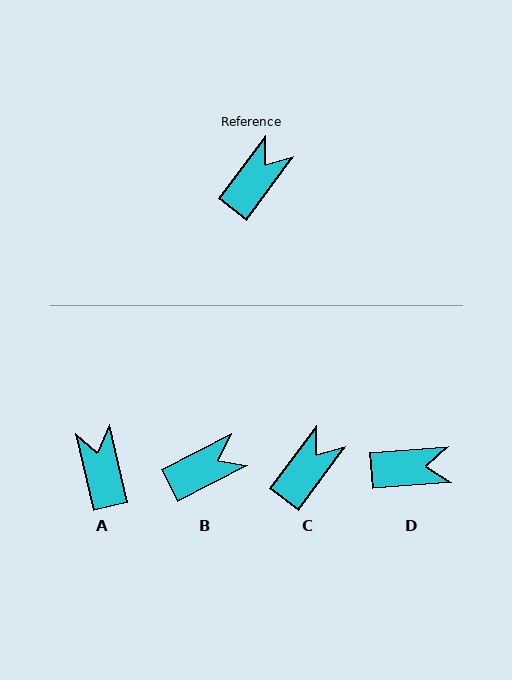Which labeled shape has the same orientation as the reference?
C.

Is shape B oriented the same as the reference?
No, it is off by about 26 degrees.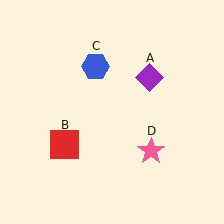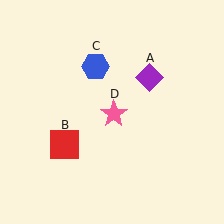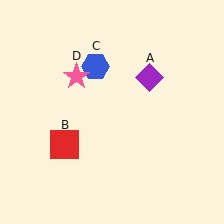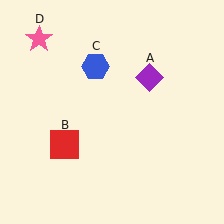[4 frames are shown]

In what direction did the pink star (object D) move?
The pink star (object D) moved up and to the left.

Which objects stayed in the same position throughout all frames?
Purple diamond (object A) and red square (object B) and blue hexagon (object C) remained stationary.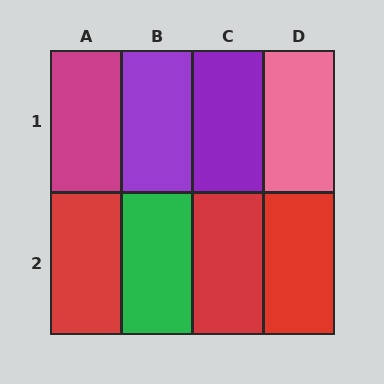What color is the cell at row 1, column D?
Pink.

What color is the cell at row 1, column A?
Magenta.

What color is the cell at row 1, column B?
Purple.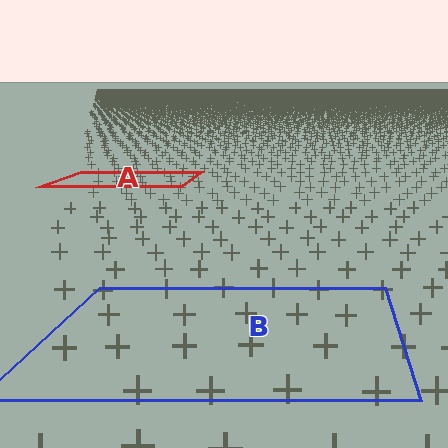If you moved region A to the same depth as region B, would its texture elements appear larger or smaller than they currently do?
They would appear larger. At a closer depth, the same texture elements are projected at a bigger on-screen size.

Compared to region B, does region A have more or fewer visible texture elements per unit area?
Region A has more texture elements per unit area — they are packed more densely because it is farther away.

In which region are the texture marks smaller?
The texture marks are smaller in region A, because it is farther away.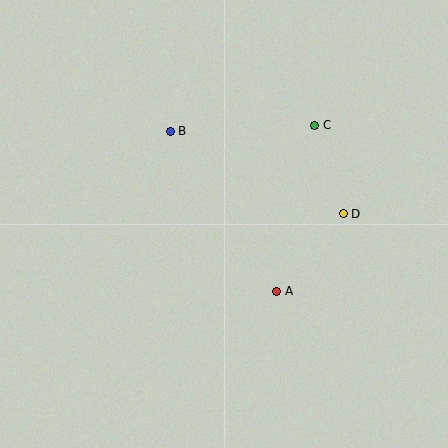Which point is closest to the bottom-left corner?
Point A is closest to the bottom-left corner.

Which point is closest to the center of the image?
Point A at (277, 291) is closest to the center.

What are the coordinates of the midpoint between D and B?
The midpoint between D and B is at (257, 173).